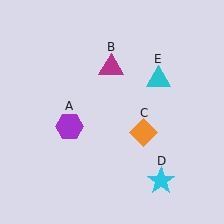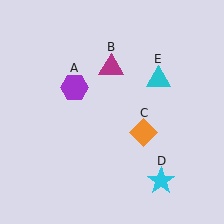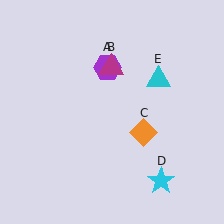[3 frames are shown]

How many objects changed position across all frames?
1 object changed position: purple hexagon (object A).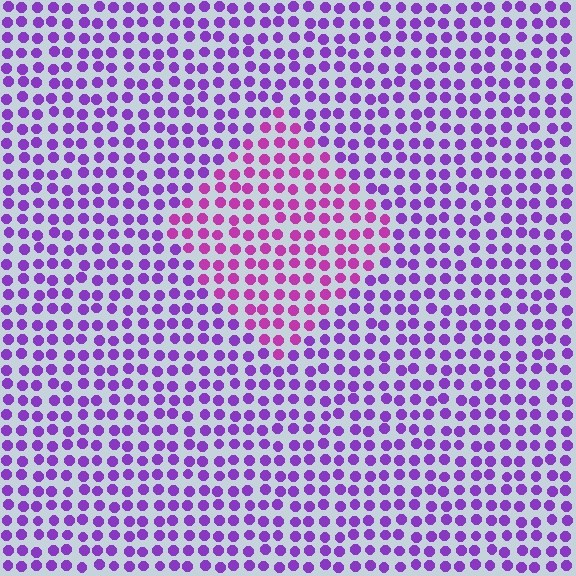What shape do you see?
I see a diamond.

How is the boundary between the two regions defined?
The boundary is defined purely by a slight shift in hue (about 33 degrees). Spacing, size, and orientation are identical on both sides.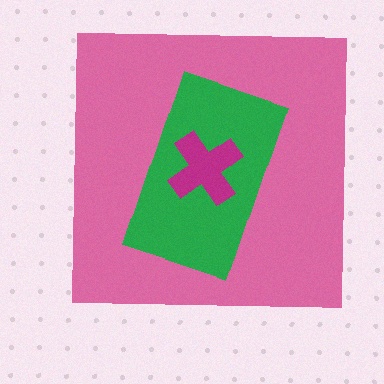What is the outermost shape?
The pink square.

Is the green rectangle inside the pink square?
Yes.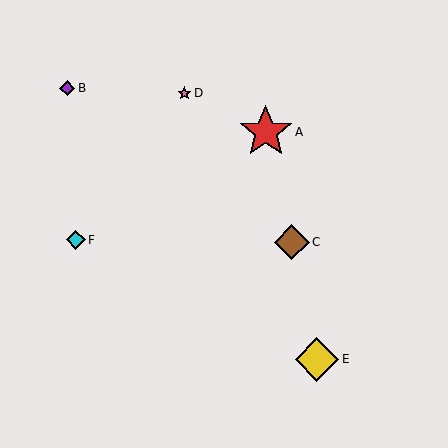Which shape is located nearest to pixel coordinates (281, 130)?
The red star (labeled A) at (266, 132) is nearest to that location.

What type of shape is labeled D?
Shape D is a pink star.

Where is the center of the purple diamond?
The center of the purple diamond is at (67, 88).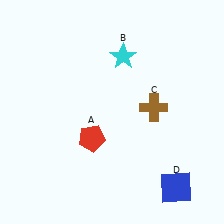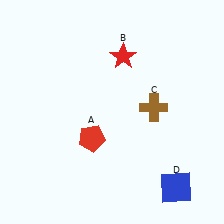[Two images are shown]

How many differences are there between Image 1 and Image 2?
There is 1 difference between the two images.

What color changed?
The star (B) changed from cyan in Image 1 to red in Image 2.